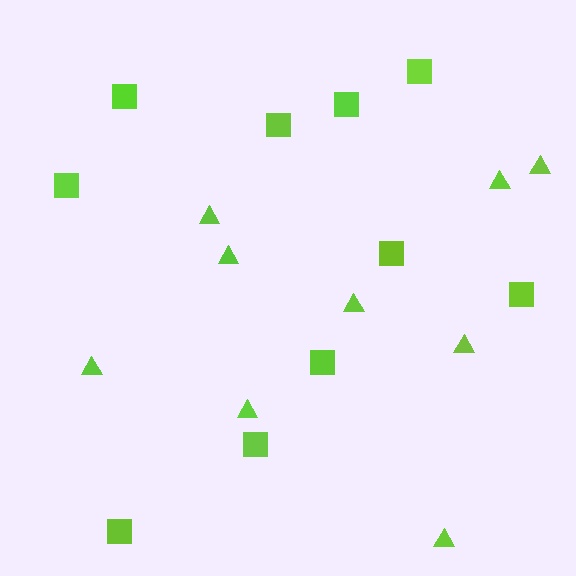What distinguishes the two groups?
There are 2 groups: one group of squares (10) and one group of triangles (9).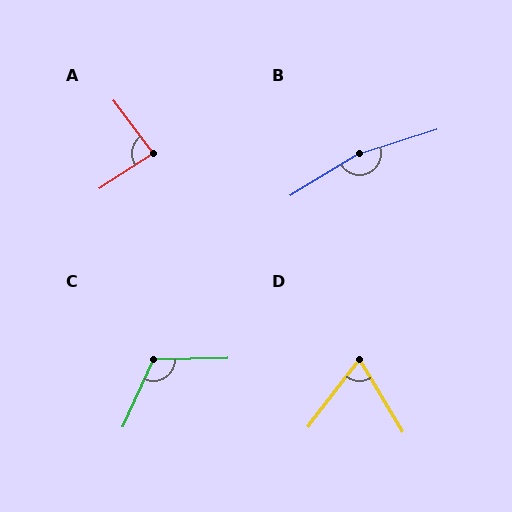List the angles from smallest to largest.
D (68°), A (87°), C (116°), B (166°).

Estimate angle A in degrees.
Approximately 87 degrees.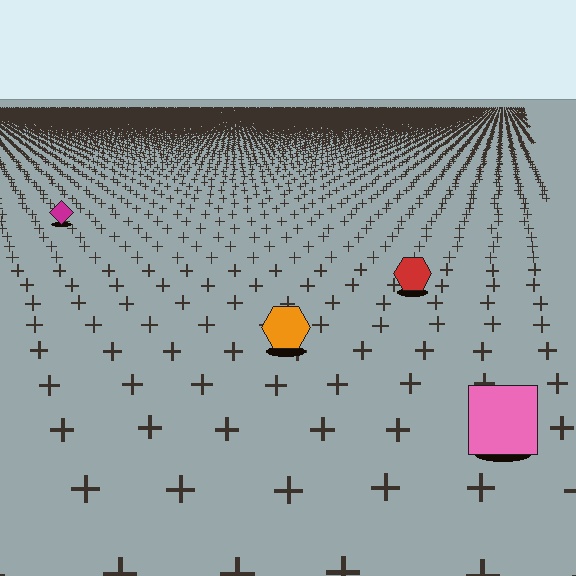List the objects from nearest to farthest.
From nearest to farthest: the pink square, the orange hexagon, the red hexagon, the magenta diamond.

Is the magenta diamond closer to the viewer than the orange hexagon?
No. The orange hexagon is closer — you can tell from the texture gradient: the ground texture is coarser near it.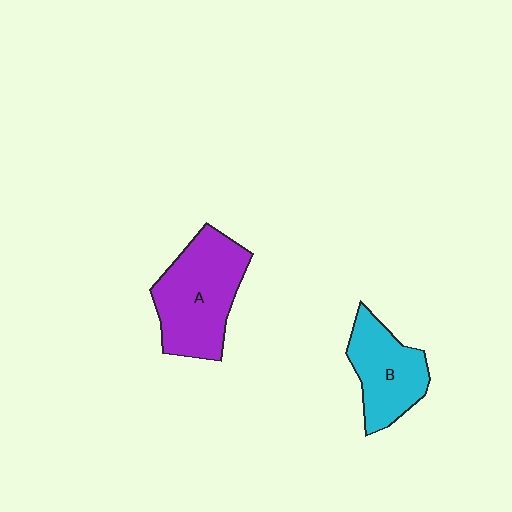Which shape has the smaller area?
Shape B (cyan).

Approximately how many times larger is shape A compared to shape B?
Approximately 1.4 times.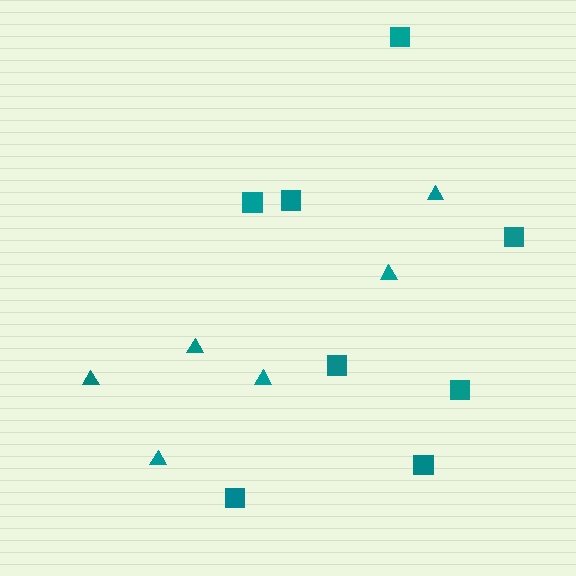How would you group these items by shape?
There are 2 groups: one group of triangles (6) and one group of squares (8).